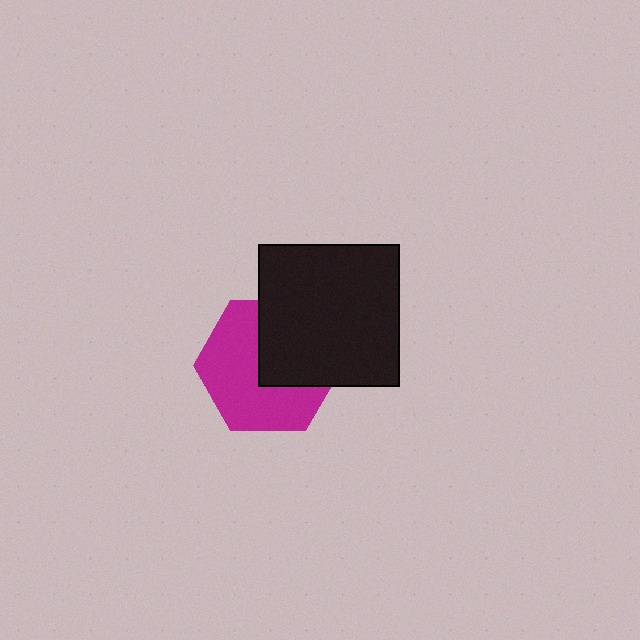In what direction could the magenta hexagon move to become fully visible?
The magenta hexagon could move toward the lower-left. That would shift it out from behind the black square entirely.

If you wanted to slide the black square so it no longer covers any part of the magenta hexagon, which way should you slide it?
Slide it toward the upper-right — that is the most direct way to separate the two shapes.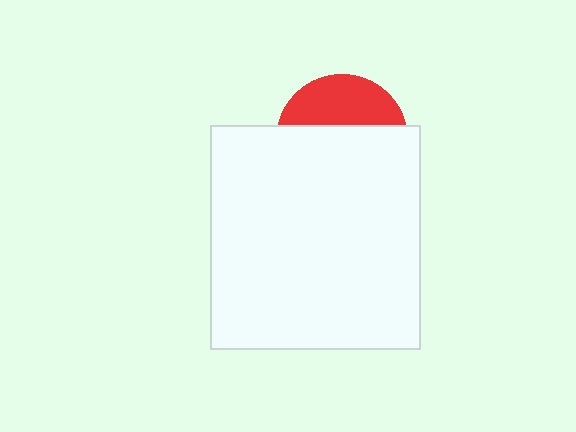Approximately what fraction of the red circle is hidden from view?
Roughly 64% of the red circle is hidden behind the white rectangle.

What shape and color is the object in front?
The object in front is a white rectangle.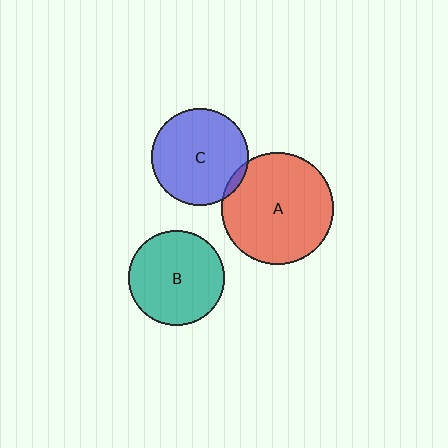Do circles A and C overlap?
Yes.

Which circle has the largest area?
Circle A (red).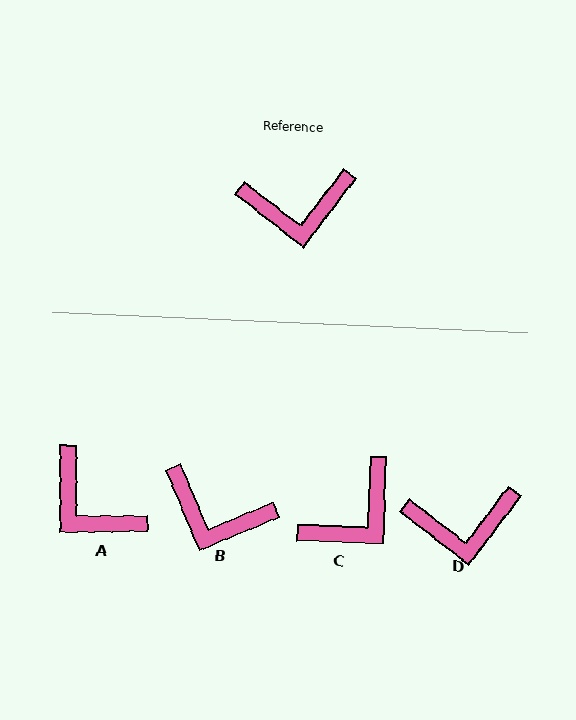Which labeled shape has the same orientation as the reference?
D.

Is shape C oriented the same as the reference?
No, it is off by about 36 degrees.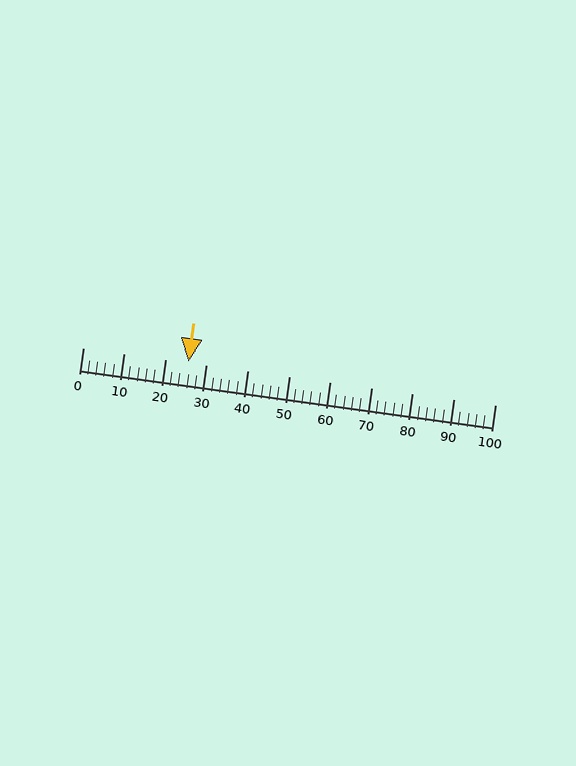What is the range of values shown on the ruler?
The ruler shows values from 0 to 100.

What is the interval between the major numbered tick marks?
The major tick marks are spaced 10 units apart.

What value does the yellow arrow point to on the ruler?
The yellow arrow points to approximately 26.